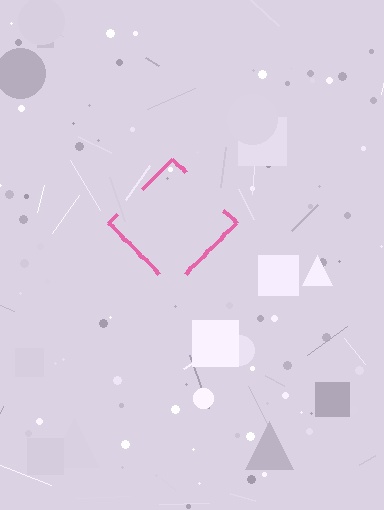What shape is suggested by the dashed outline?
The dashed outline suggests a diamond.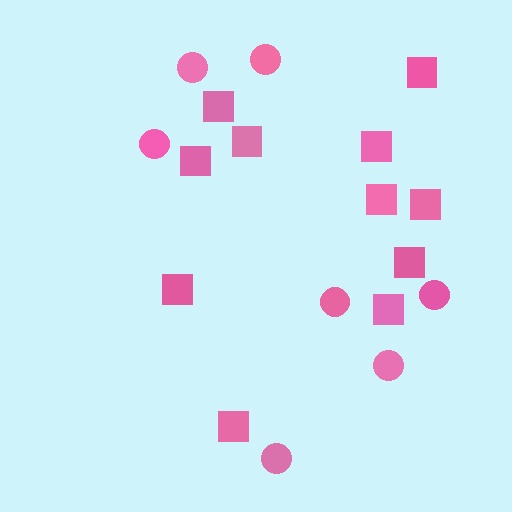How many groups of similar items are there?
There are 2 groups: one group of circles (7) and one group of squares (11).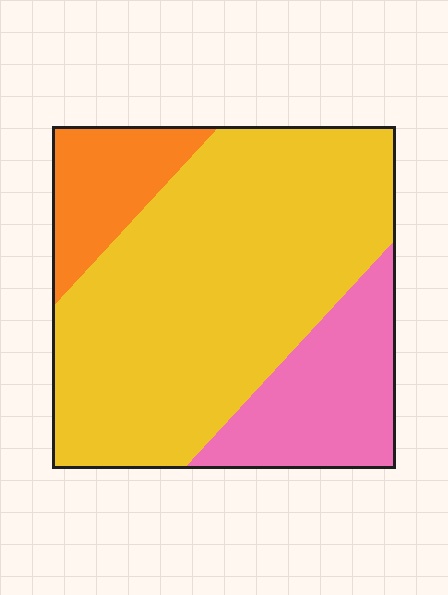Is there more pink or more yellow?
Yellow.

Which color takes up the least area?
Orange, at roughly 15%.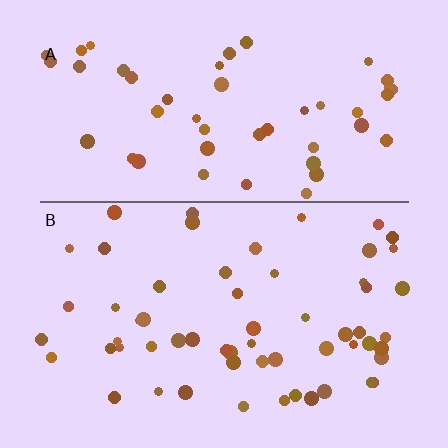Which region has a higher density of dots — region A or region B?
B (the bottom).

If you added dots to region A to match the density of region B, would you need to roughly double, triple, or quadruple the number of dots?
Approximately double.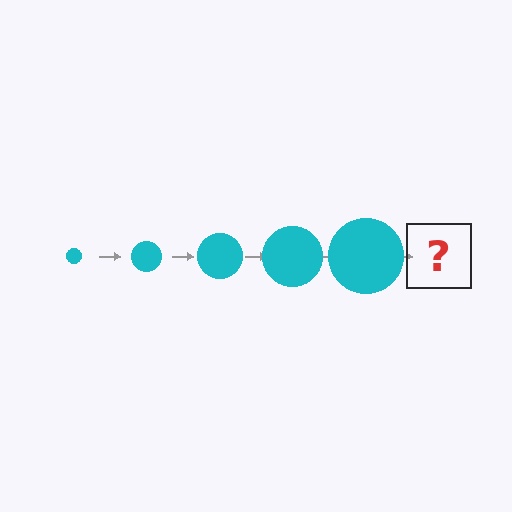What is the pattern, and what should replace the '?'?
The pattern is that the circle gets progressively larger each step. The '?' should be a cyan circle, larger than the previous one.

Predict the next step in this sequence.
The next step is a cyan circle, larger than the previous one.